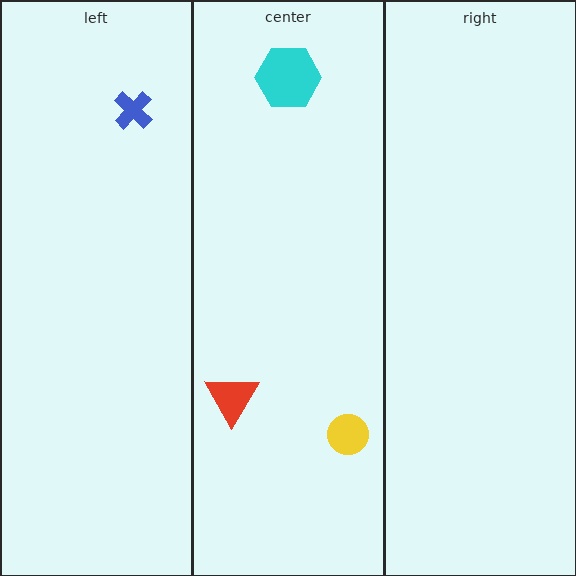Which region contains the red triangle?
The center region.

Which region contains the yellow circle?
The center region.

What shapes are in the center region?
The yellow circle, the red triangle, the cyan hexagon.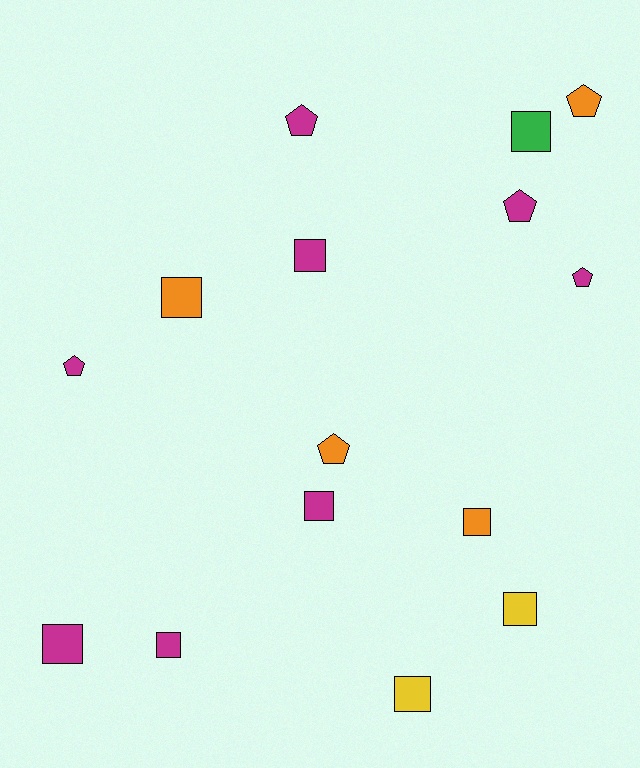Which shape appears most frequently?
Square, with 9 objects.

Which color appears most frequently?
Magenta, with 8 objects.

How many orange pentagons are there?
There are 2 orange pentagons.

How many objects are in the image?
There are 15 objects.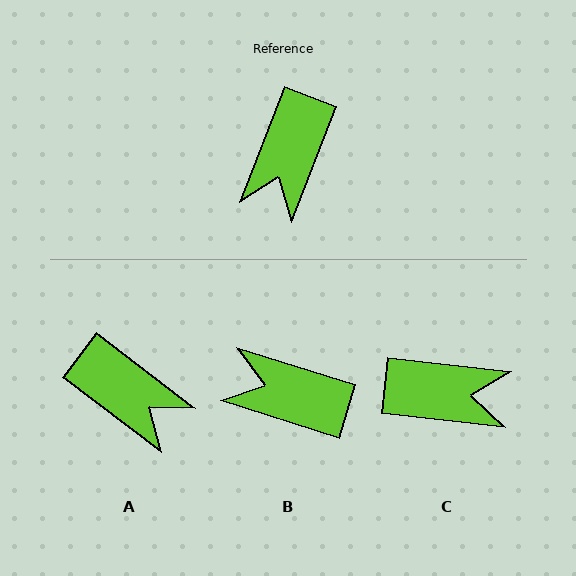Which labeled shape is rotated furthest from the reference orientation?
C, about 105 degrees away.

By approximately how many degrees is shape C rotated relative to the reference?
Approximately 105 degrees counter-clockwise.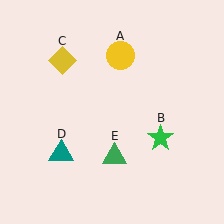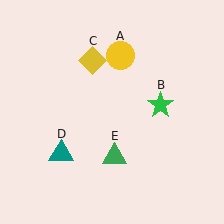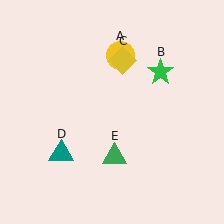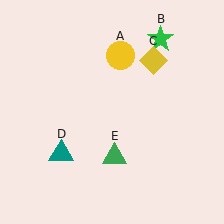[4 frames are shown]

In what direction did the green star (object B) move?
The green star (object B) moved up.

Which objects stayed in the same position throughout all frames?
Yellow circle (object A) and teal triangle (object D) and green triangle (object E) remained stationary.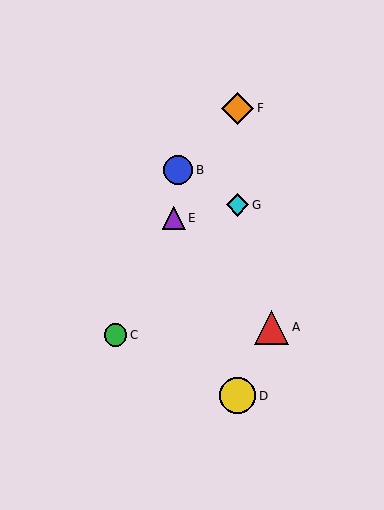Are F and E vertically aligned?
No, F is at x≈238 and E is at x≈174.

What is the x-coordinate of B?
Object B is at x≈178.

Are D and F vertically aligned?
Yes, both are at x≈238.